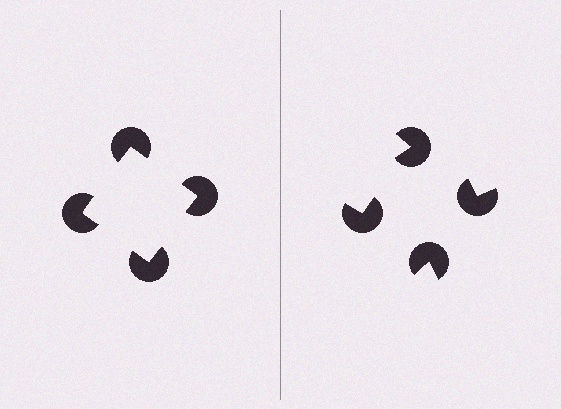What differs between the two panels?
The pac-man discs are positioned identically on both sides; only the wedge orientations differ. On the left they align to a square; on the right they are misaligned.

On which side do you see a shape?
An illusory square appears on the left side. On the right side the wedge cuts are rotated, so no coherent shape forms.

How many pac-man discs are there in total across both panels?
8 — 4 on each side.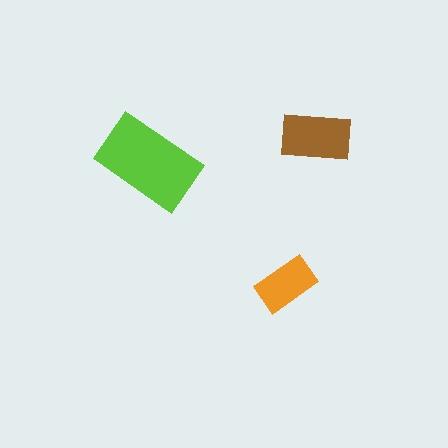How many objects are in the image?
There are 3 objects in the image.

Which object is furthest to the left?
The lime rectangle is leftmost.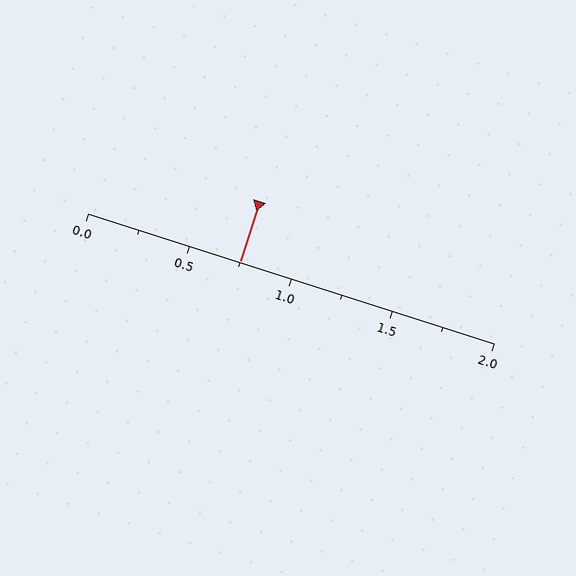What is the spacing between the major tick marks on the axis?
The major ticks are spaced 0.5 apart.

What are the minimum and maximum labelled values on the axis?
The axis runs from 0.0 to 2.0.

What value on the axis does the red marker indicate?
The marker indicates approximately 0.75.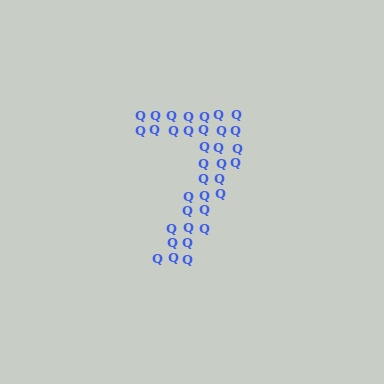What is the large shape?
The large shape is the digit 7.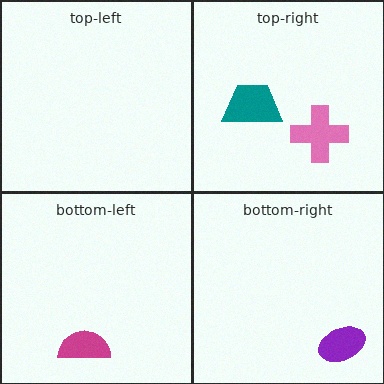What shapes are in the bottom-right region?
The purple ellipse.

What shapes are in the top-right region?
The pink cross, the teal trapezoid.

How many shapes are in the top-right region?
2.